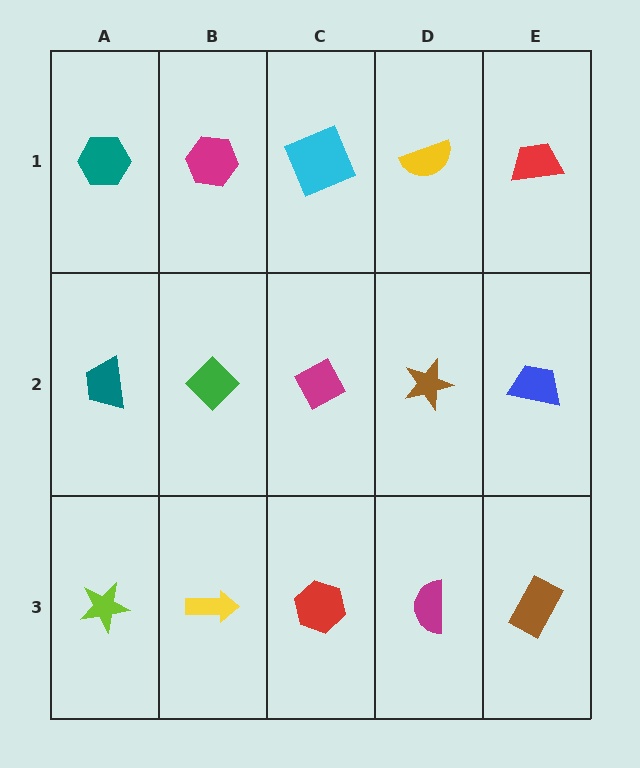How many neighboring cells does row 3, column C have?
3.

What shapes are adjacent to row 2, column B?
A magenta hexagon (row 1, column B), a yellow arrow (row 3, column B), a teal trapezoid (row 2, column A), a magenta diamond (row 2, column C).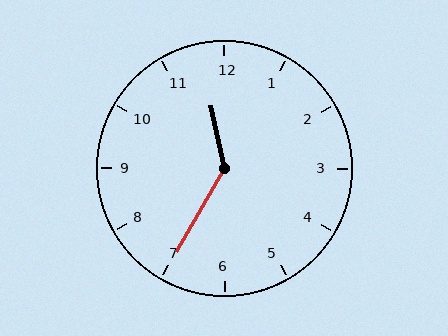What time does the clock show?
11:35.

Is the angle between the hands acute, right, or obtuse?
It is obtuse.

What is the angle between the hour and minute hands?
Approximately 138 degrees.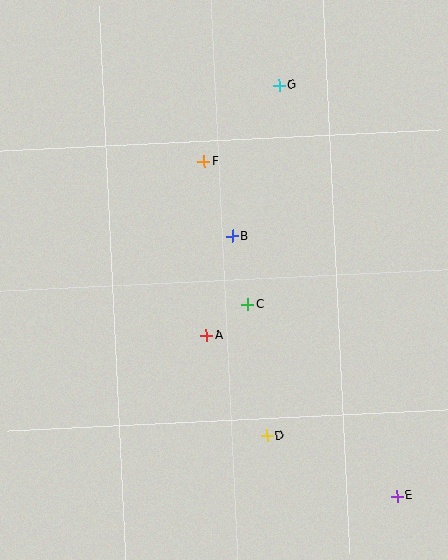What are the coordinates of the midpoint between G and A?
The midpoint between G and A is at (243, 211).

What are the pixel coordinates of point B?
Point B is at (232, 236).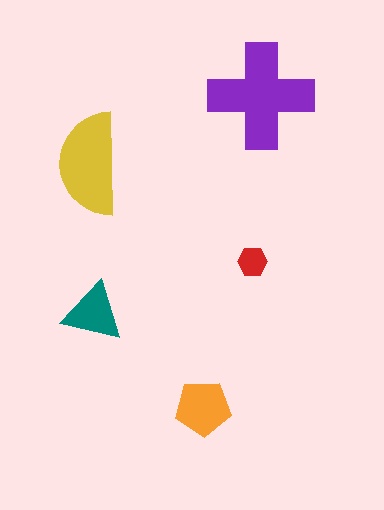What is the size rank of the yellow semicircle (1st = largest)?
2nd.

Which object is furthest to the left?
The yellow semicircle is leftmost.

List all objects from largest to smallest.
The purple cross, the yellow semicircle, the orange pentagon, the teal triangle, the red hexagon.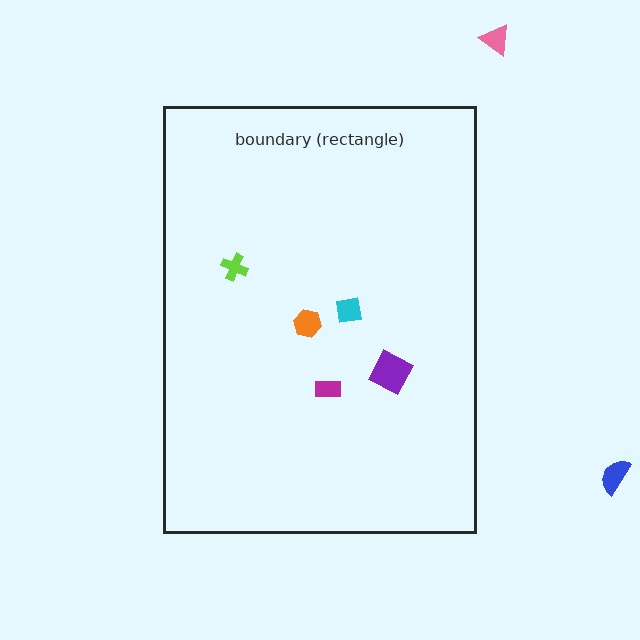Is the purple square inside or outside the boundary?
Inside.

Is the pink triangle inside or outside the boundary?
Outside.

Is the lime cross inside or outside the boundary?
Inside.